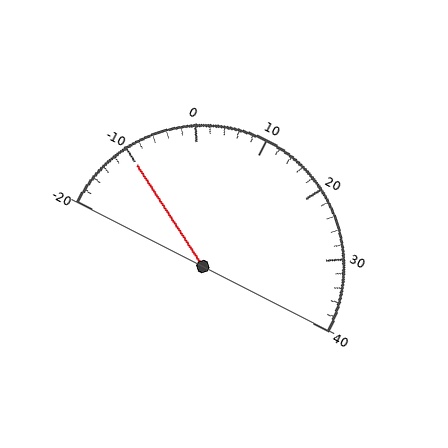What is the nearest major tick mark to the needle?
The nearest major tick mark is -10.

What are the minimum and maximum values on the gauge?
The gauge ranges from -20 to 40.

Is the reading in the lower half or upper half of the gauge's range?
The reading is in the lower half of the range (-20 to 40).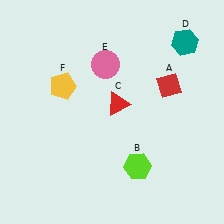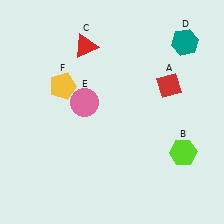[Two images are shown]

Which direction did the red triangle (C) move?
The red triangle (C) moved up.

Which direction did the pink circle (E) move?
The pink circle (E) moved down.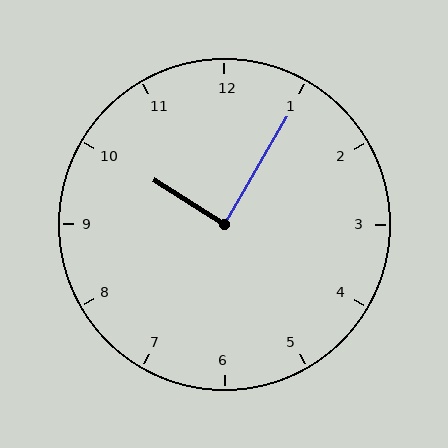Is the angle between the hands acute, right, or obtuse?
It is right.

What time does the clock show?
10:05.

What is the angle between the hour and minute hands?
Approximately 88 degrees.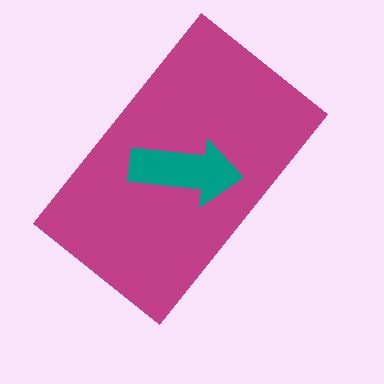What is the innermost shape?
The teal arrow.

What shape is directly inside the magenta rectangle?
The teal arrow.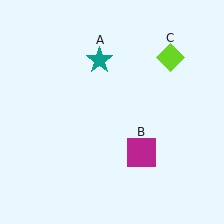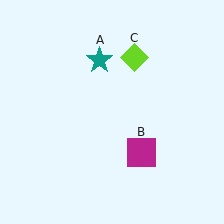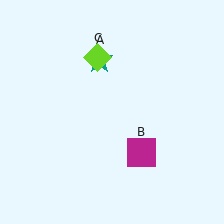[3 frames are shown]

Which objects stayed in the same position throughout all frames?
Teal star (object A) and magenta square (object B) remained stationary.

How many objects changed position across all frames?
1 object changed position: lime diamond (object C).